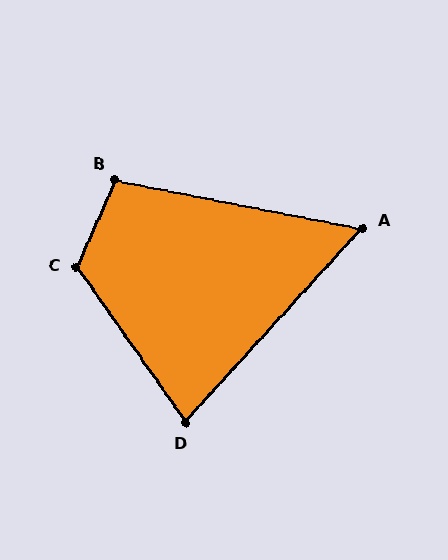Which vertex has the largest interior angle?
C, at approximately 121 degrees.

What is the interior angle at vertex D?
Approximately 77 degrees (acute).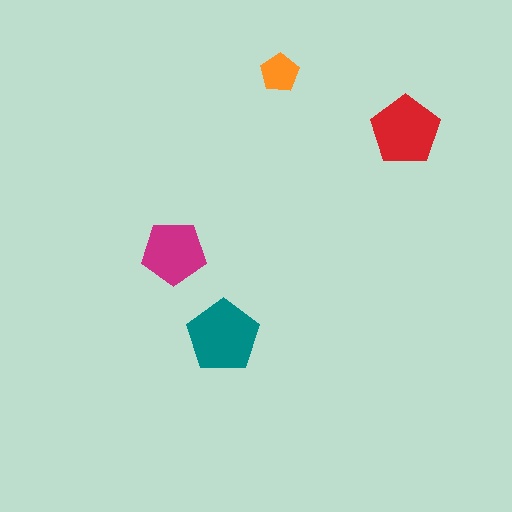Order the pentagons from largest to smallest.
the teal one, the red one, the magenta one, the orange one.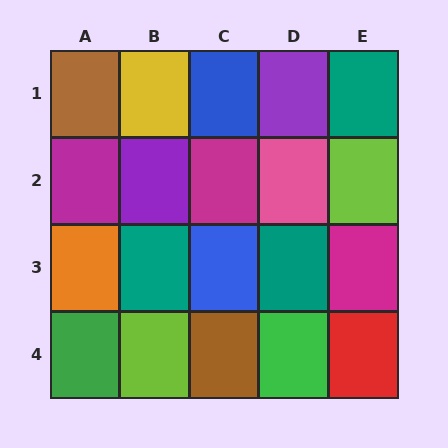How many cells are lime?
2 cells are lime.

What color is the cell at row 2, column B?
Purple.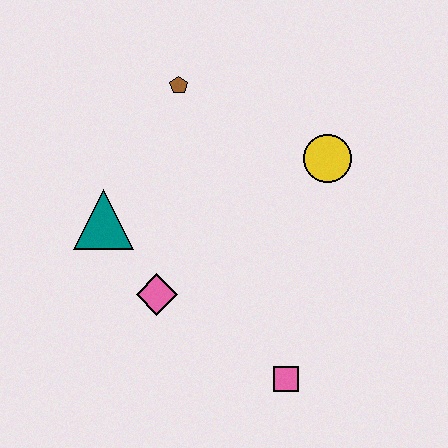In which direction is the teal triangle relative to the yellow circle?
The teal triangle is to the left of the yellow circle.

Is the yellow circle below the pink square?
No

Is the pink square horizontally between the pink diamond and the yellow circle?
Yes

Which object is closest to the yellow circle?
The brown pentagon is closest to the yellow circle.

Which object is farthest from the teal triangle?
The pink square is farthest from the teal triangle.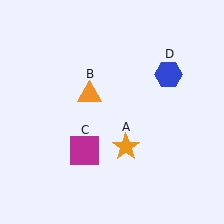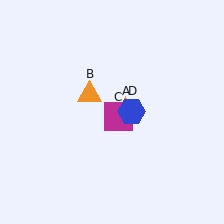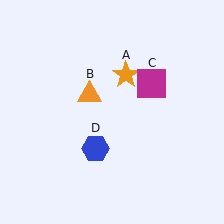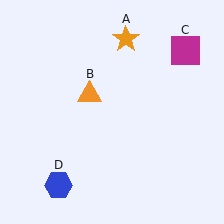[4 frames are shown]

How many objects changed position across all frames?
3 objects changed position: orange star (object A), magenta square (object C), blue hexagon (object D).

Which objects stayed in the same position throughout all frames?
Orange triangle (object B) remained stationary.